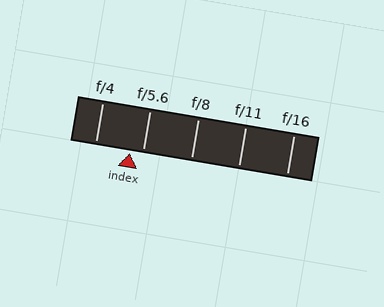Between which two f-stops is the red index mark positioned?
The index mark is between f/4 and f/5.6.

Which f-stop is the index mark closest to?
The index mark is closest to f/5.6.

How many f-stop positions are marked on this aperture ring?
There are 5 f-stop positions marked.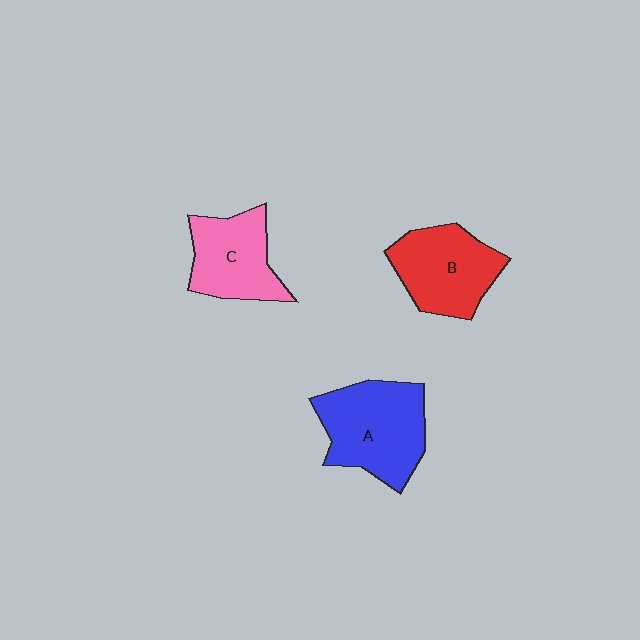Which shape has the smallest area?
Shape C (pink).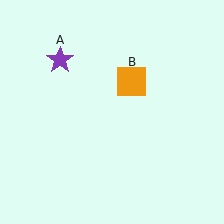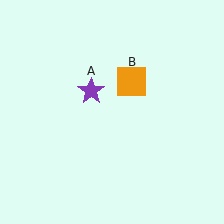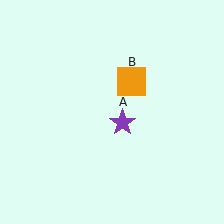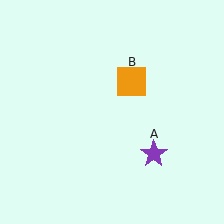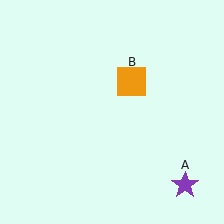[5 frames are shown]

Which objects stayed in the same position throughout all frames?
Orange square (object B) remained stationary.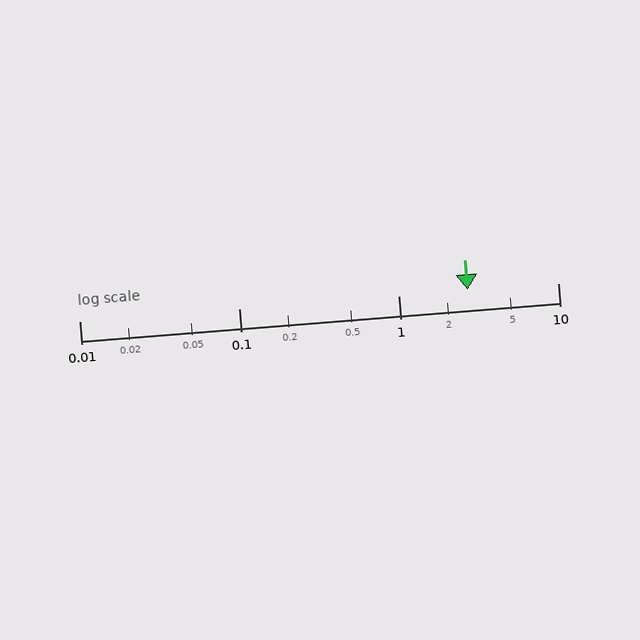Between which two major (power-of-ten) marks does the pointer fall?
The pointer is between 1 and 10.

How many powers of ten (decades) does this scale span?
The scale spans 3 decades, from 0.01 to 10.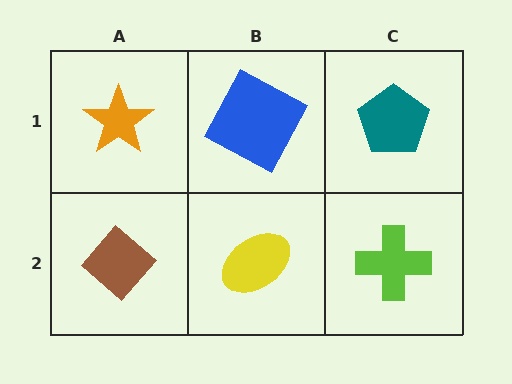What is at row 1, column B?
A blue square.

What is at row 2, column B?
A yellow ellipse.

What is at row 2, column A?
A brown diamond.